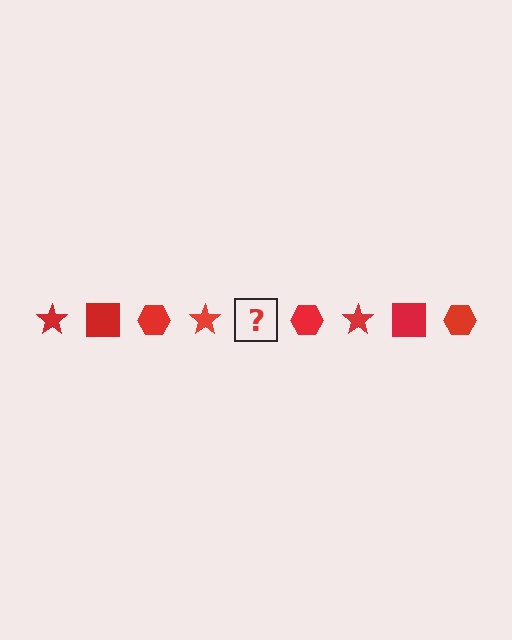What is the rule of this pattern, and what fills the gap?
The rule is that the pattern cycles through star, square, hexagon shapes in red. The gap should be filled with a red square.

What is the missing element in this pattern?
The missing element is a red square.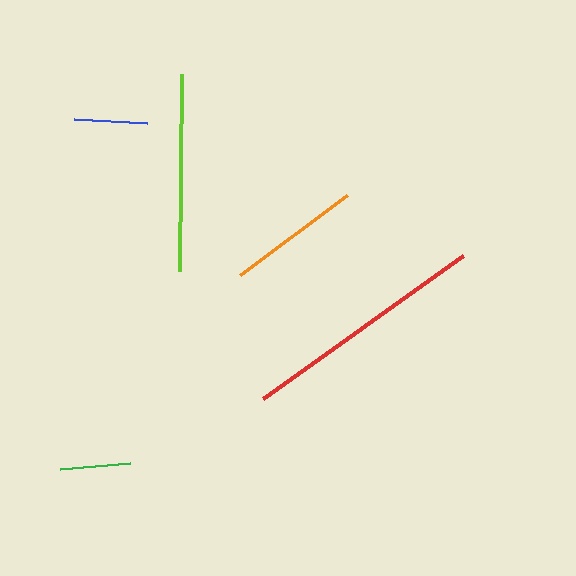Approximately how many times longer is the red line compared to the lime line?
The red line is approximately 1.2 times the length of the lime line.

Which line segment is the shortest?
The green line is the shortest at approximately 70 pixels.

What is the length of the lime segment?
The lime segment is approximately 197 pixels long.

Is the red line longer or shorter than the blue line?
The red line is longer than the blue line.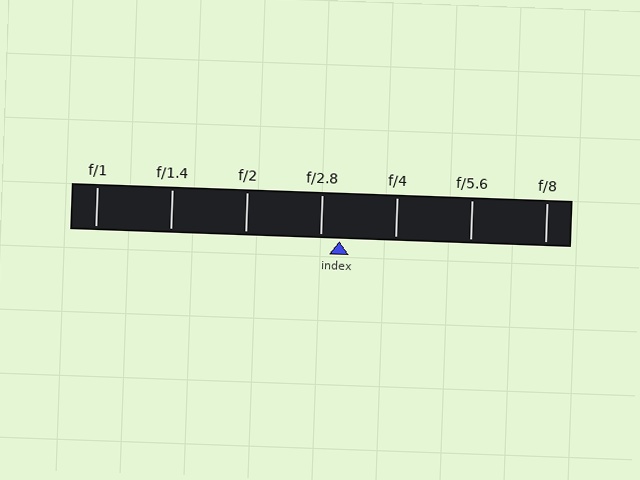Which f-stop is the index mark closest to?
The index mark is closest to f/2.8.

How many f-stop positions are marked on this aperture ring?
There are 7 f-stop positions marked.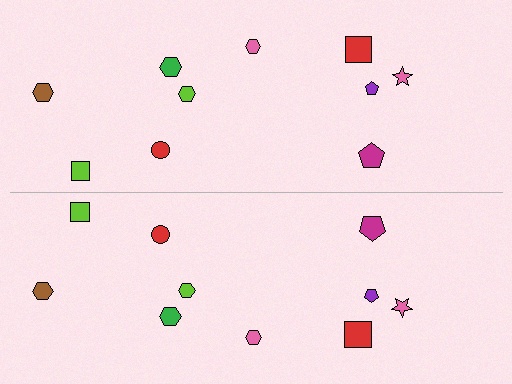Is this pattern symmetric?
Yes, this pattern has bilateral (reflection) symmetry.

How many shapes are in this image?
There are 20 shapes in this image.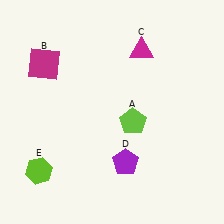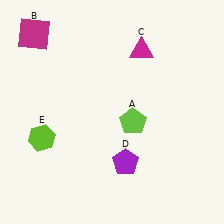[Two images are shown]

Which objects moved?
The objects that moved are: the magenta square (B), the lime hexagon (E).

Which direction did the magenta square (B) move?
The magenta square (B) moved up.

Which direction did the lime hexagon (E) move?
The lime hexagon (E) moved up.